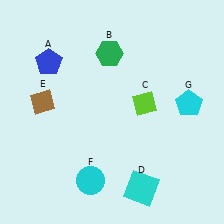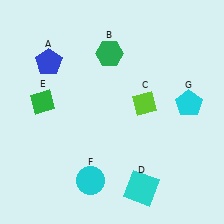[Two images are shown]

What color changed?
The diamond (E) changed from brown in Image 1 to green in Image 2.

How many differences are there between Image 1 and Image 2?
There is 1 difference between the two images.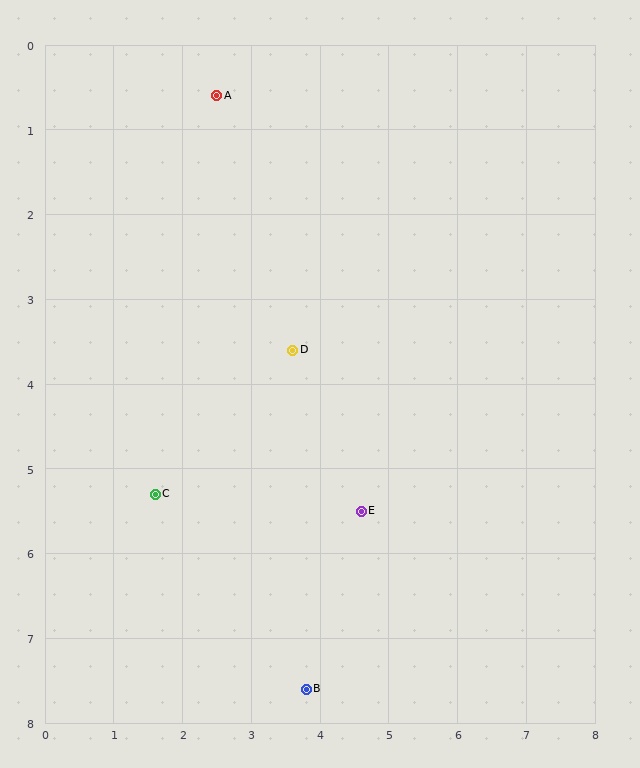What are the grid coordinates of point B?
Point B is at approximately (3.8, 7.6).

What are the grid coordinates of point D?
Point D is at approximately (3.6, 3.6).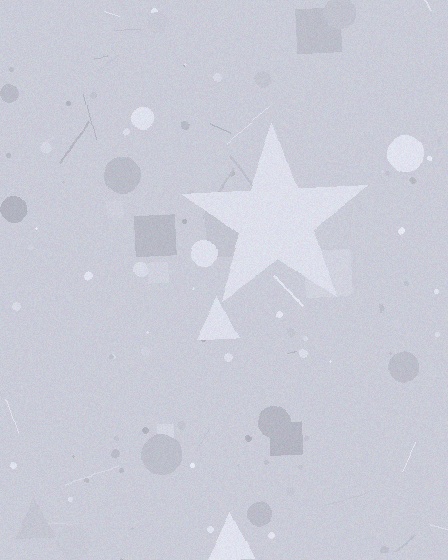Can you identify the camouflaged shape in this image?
The camouflaged shape is a star.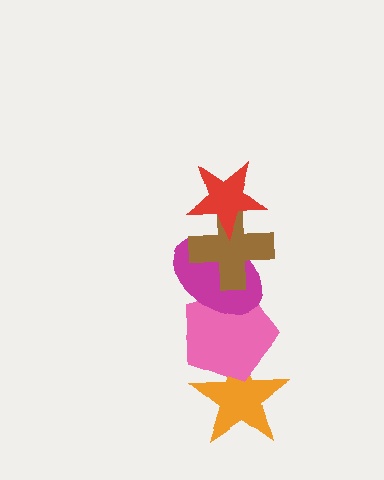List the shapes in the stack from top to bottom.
From top to bottom: the red star, the brown cross, the magenta ellipse, the pink pentagon, the orange star.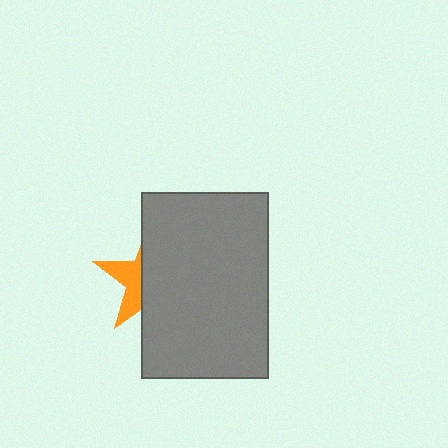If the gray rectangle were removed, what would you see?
You would see the complete orange star.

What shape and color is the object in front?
The object in front is a gray rectangle.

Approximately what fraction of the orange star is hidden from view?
Roughly 64% of the orange star is hidden behind the gray rectangle.